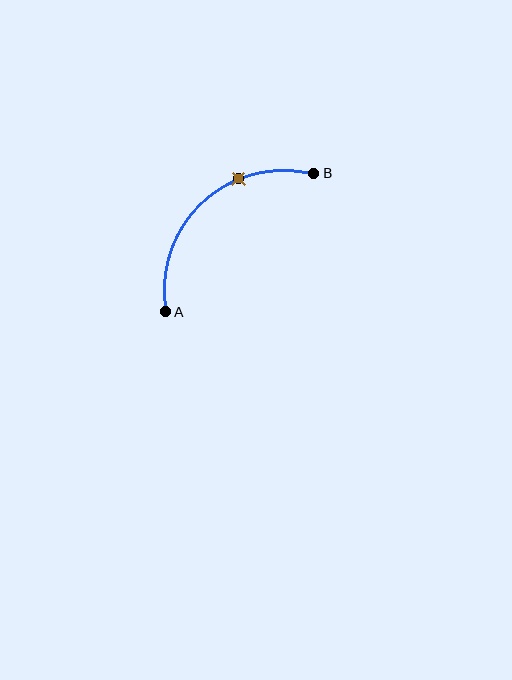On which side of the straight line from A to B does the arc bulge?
The arc bulges above and to the left of the straight line connecting A and B.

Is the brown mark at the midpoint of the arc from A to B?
No. The brown mark lies on the arc but is closer to endpoint B. The arc midpoint would be at the point on the curve equidistant along the arc from both A and B.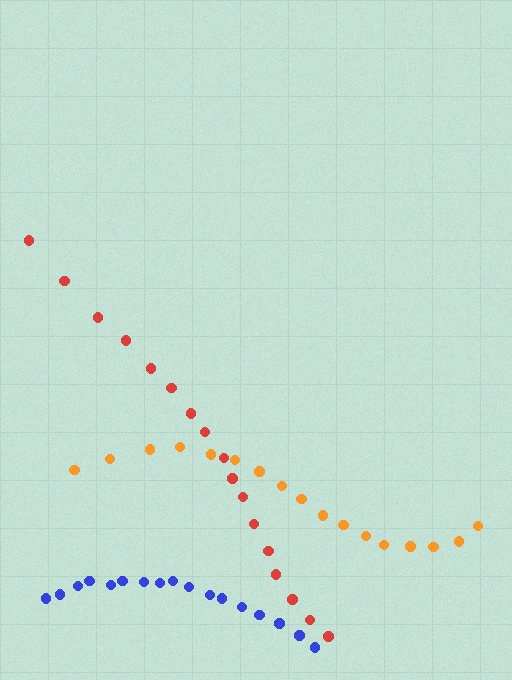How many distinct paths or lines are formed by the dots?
There are 3 distinct paths.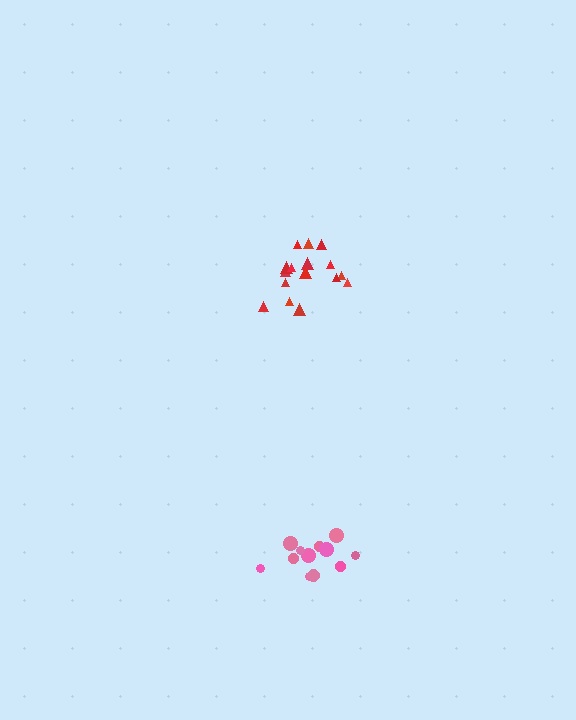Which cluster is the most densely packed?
Red.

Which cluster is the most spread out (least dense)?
Pink.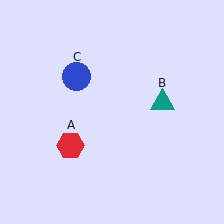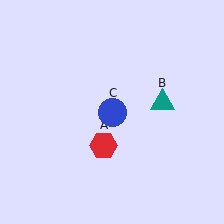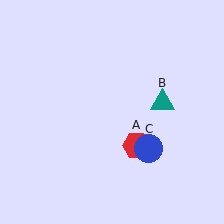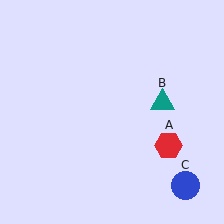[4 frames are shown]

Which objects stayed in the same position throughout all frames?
Teal triangle (object B) remained stationary.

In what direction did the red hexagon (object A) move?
The red hexagon (object A) moved right.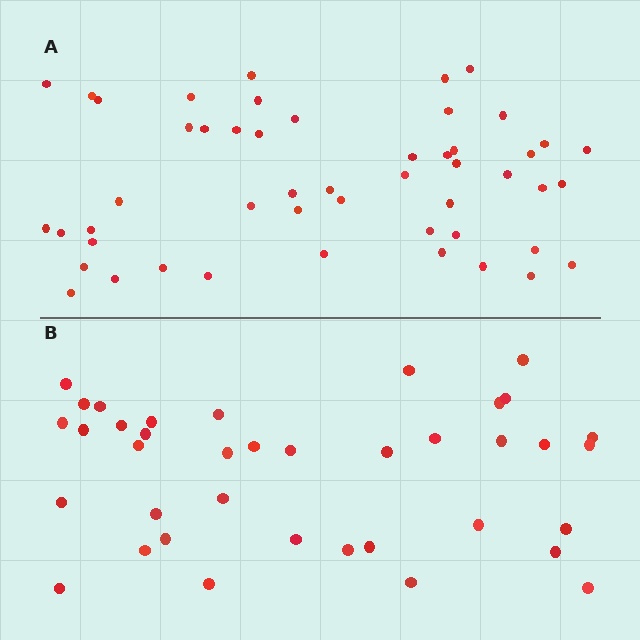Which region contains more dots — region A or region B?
Region A (the top region) has more dots.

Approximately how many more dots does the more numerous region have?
Region A has roughly 12 or so more dots than region B.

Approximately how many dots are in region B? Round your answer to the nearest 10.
About 40 dots. (The exact count is 38, which rounds to 40.)